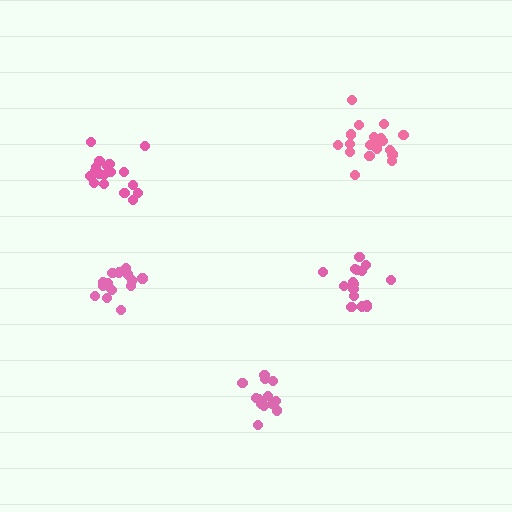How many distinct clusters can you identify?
There are 5 distinct clusters.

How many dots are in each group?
Group 1: 19 dots, Group 2: 16 dots, Group 3: 15 dots, Group 4: 14 dots, Group 5: 18 dots (82 total).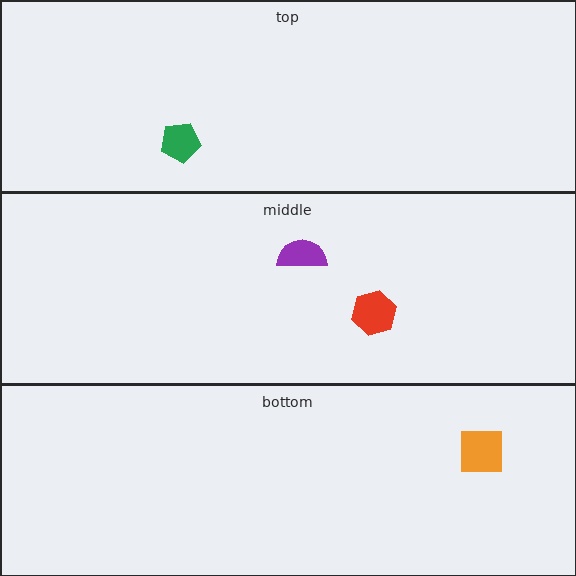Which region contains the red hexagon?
The middle region.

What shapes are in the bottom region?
The orange square.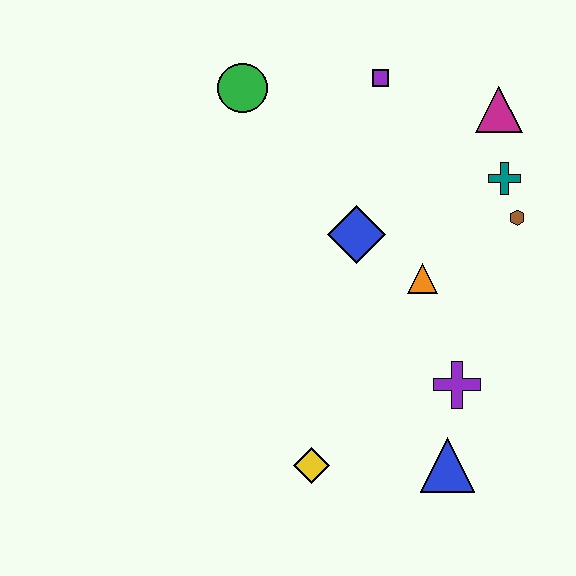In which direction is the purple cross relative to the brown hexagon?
The purple cross is below the brown hexagon.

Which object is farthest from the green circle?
The blue triangle is farthest from the green circle.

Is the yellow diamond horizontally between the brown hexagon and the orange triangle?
No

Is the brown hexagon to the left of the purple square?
No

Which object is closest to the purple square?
The magenta triangle is closest to the purple square.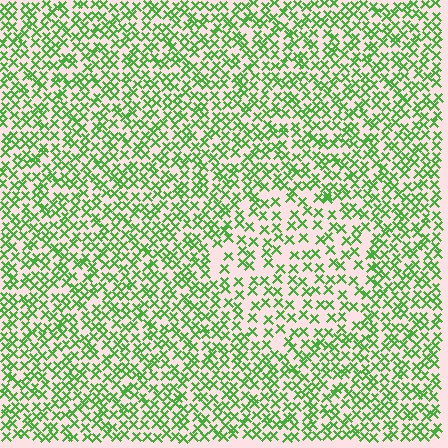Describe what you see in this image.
The image contains small green elements arranged at two different densities. A circle-shaped region is visible where the elements are less densely packed than the surrounding area.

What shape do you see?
I see a circle.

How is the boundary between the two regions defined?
The boundary is defined by a change in element density (approximately 1.7x ratio). All elements are the same color, size, and shape.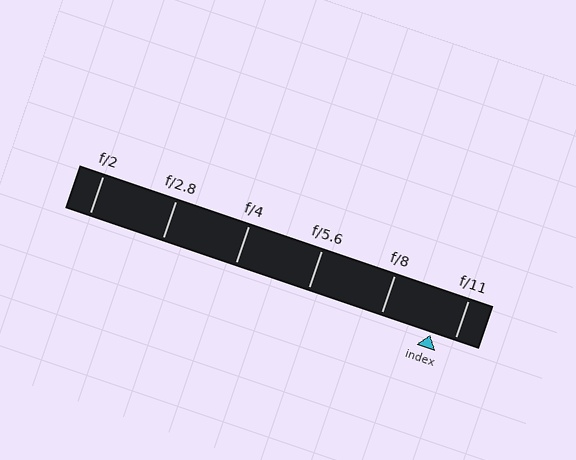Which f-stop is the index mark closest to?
The index mark is closest to f/11.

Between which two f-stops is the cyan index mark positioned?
The index mark is between f/8 and f/11.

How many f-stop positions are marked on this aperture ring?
There are 6 f-stop positions marked.